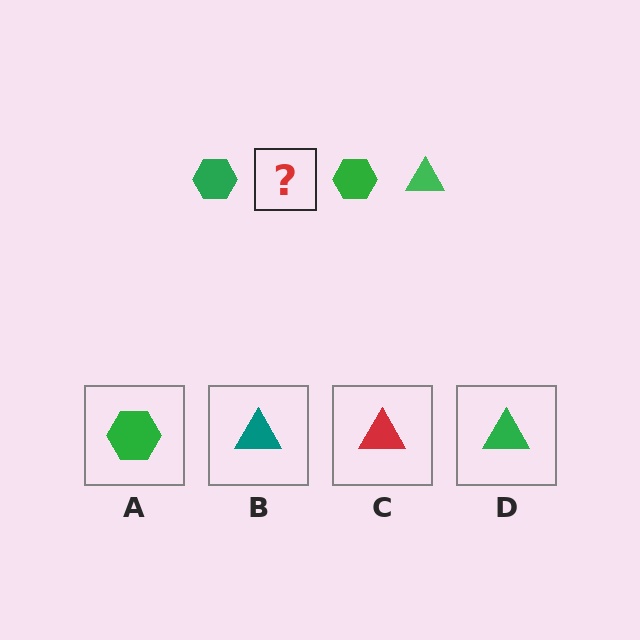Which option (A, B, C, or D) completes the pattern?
D.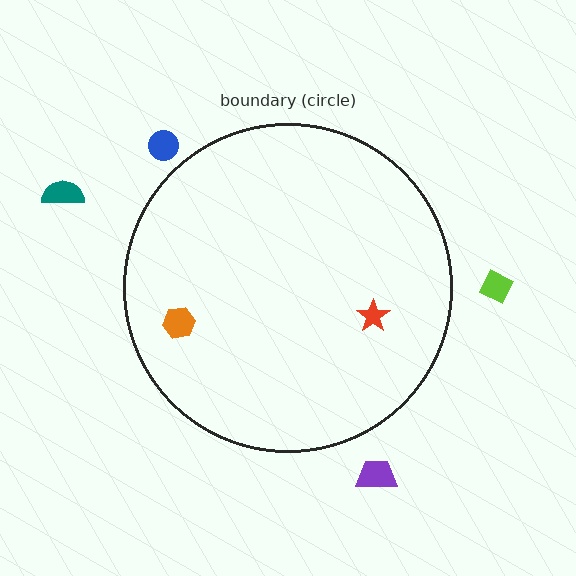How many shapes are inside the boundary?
2 inside, 4 outside.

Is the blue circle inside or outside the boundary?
Outside.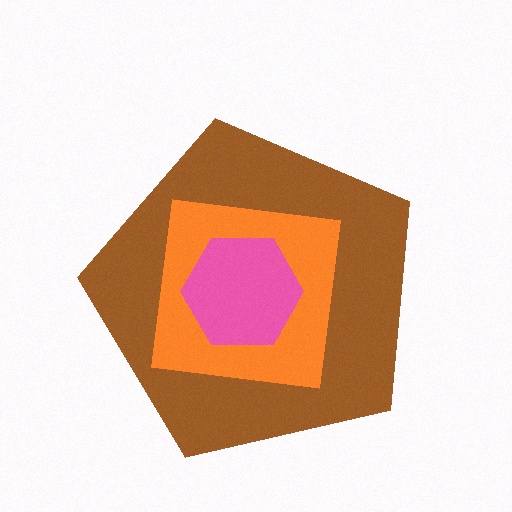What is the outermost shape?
The brown pentagon.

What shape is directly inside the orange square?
The pink hexagon.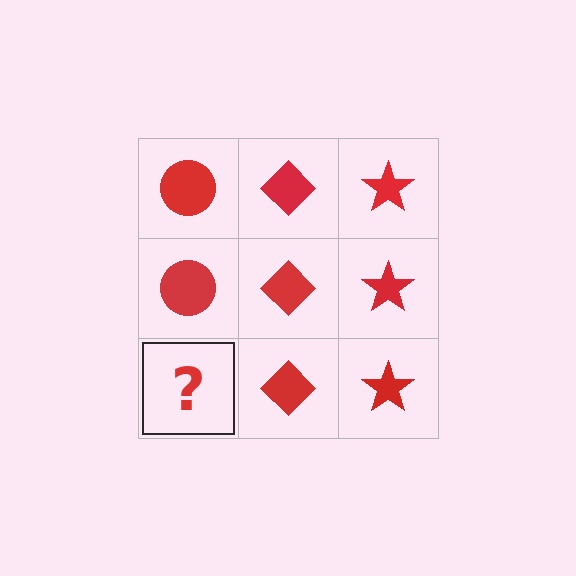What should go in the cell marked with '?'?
The missing cell should contain a red circle.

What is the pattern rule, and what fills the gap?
The rule is that each column has a consistent shape. The gap should be filled with a red circle.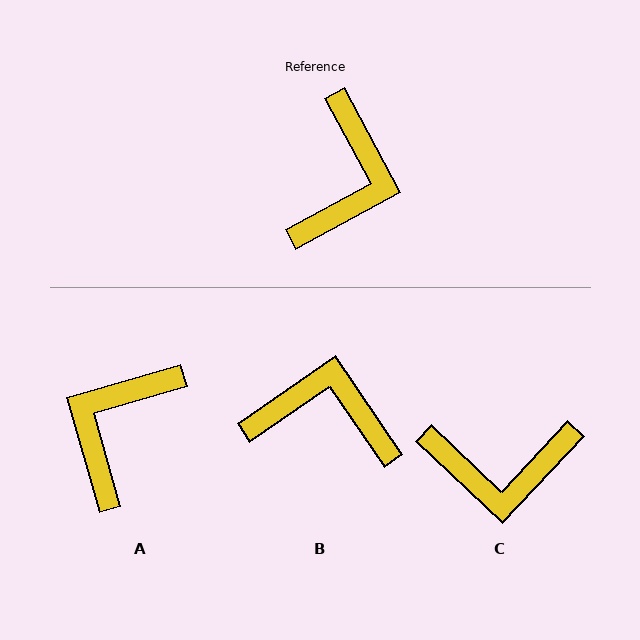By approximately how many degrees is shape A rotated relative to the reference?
Approximately 168 degrees counter-clockwise.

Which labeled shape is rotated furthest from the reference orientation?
A, about 168 degrees away.